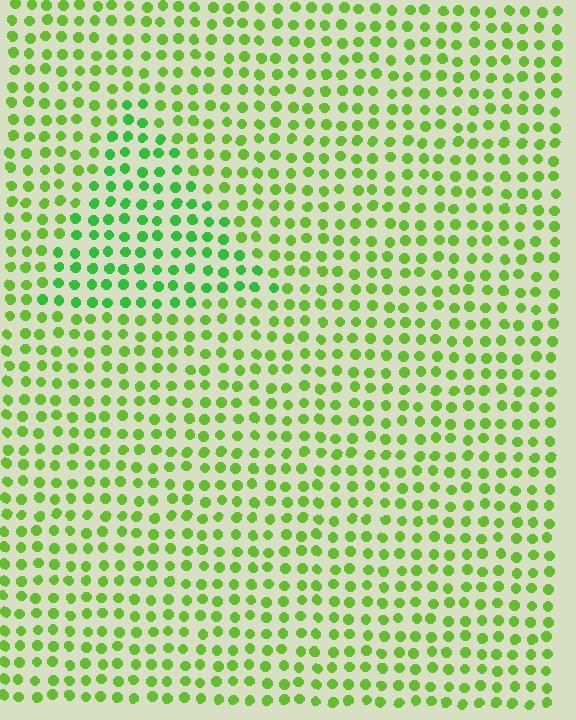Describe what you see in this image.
The image is filled with small lime elements in a uniform arrangement. A triangle-shaped region is visible where the elements are tinted to a slightly different hue, forming a subtle color boundary.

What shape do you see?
I see a triangle.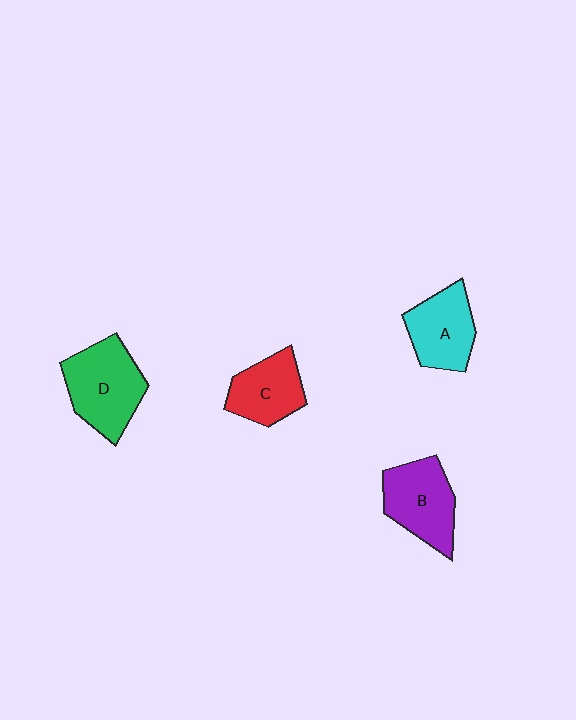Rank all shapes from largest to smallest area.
From largest to smallest: D (green), B (purple), A (cyan), C (red).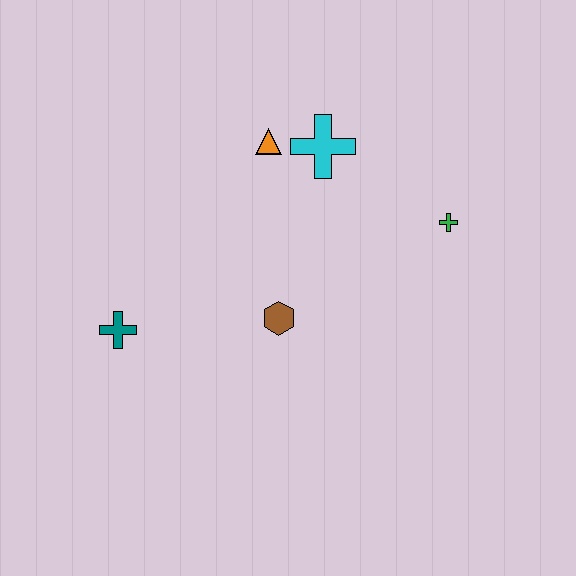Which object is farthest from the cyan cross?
The teal cross is farthest from the cyan cross.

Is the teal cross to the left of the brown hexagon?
Yes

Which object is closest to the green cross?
The cyan cross is closest to the green cross.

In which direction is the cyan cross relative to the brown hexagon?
The cyan cross is above the brown hexagon.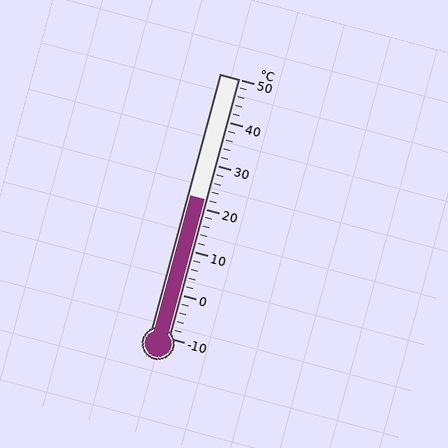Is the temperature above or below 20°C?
The temperature is above 20°C.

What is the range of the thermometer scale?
The thermometer scale ranges from -10°C to 50°C.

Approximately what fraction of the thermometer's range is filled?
The thermometer is filled to approximately 55% of its range.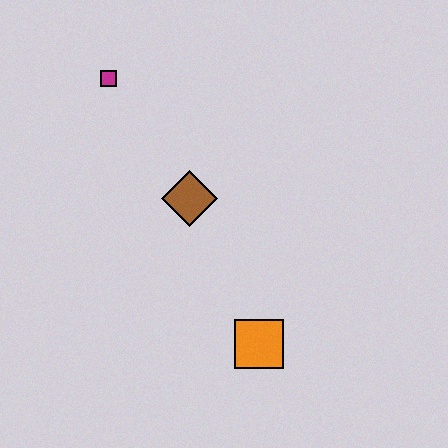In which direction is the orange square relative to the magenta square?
The orange square is below the magenta square.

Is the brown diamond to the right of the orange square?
No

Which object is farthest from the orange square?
The magenta square is farthest from the orange square.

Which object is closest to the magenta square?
The brown diamond is closest to the magenta square.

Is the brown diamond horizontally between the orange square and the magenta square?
Yes